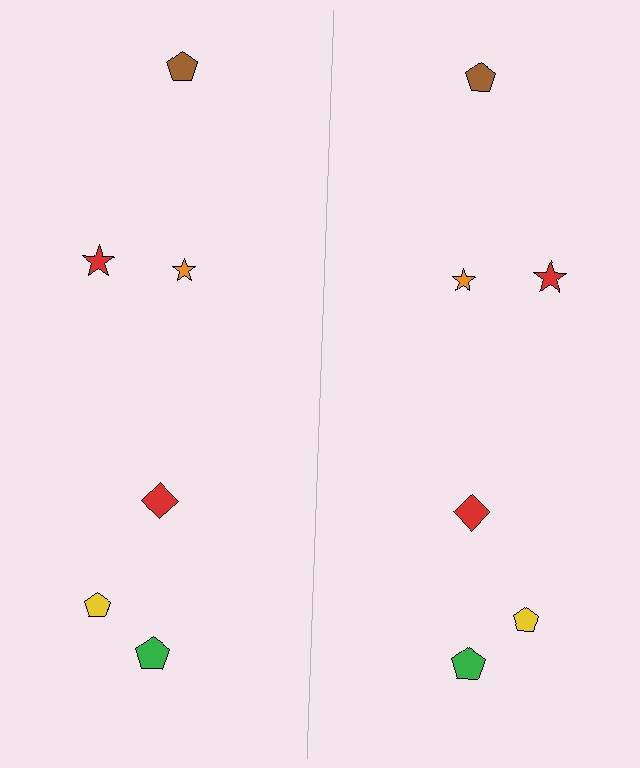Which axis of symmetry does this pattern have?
The pattern has a vertical axis of symmetry running through the center of the image.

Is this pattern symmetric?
Yes, this pattern has bilateral (reflection) symmetry.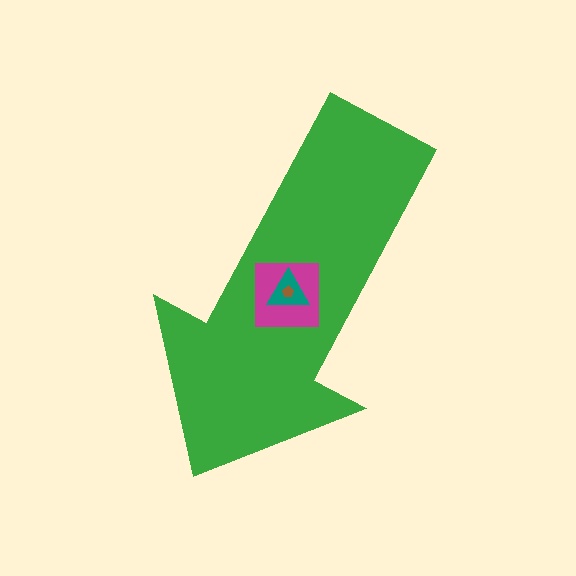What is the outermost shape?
The green arrow.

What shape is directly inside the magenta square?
The teal triangle.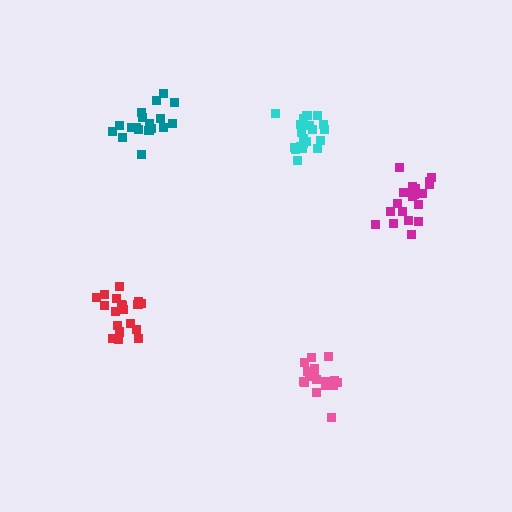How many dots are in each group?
Group 1: 19 dots, Group 2: 21 dots, Group 3: 19 dots, Group 4: 17 dots, Group 5: 21 dots (97 total).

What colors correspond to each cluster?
The clusters are colored: red, magenta, teal, pink, cyan.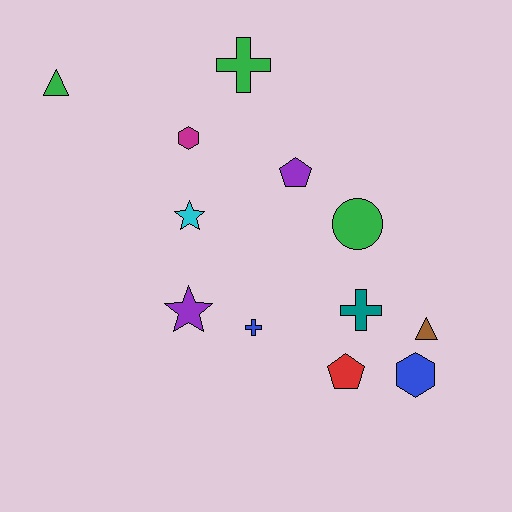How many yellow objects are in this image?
There are no yellow objects.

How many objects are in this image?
There are 12 objects.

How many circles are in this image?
There is 1 circle.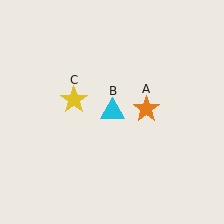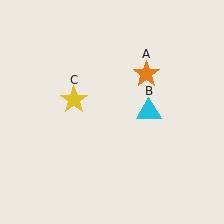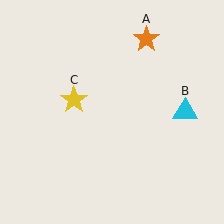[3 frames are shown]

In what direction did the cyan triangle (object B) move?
The cyan triangle (object B) moved right.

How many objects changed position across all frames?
2 objects changed position: orange star (object A), cyan triangle (object B).